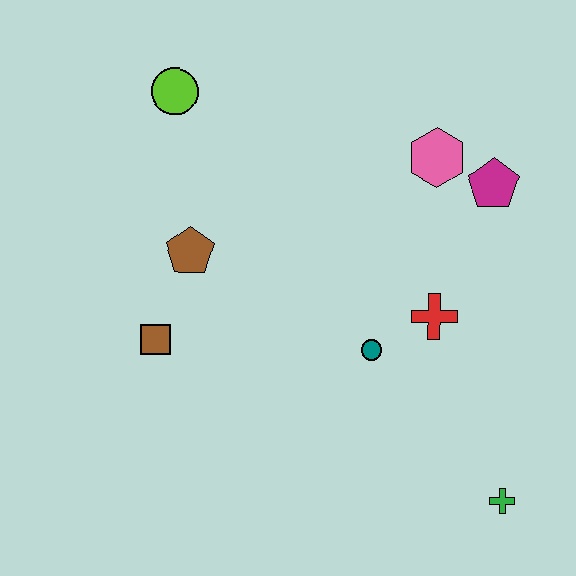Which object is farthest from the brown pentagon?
The green cross is farthest from the brown pentagon.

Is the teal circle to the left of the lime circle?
No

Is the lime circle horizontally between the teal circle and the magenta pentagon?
No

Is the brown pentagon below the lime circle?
Yes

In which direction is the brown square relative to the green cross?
The brown square is to the left of the green cross.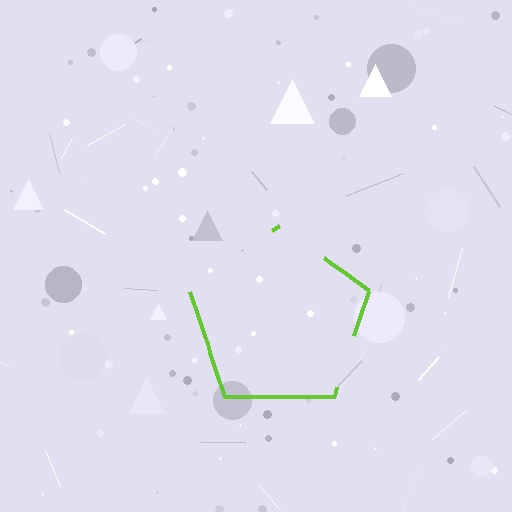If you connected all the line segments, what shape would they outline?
They would outline a pentagon.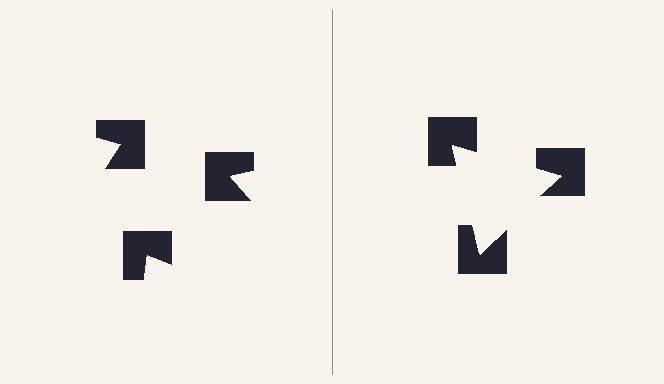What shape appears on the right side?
An illusory triangle.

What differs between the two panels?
The notched squares are positioned identically on both sides; only the wedge orientations differ. On the right they align to a triangle; on the left they are misaligned.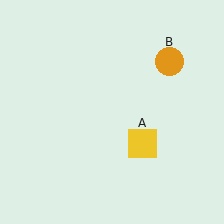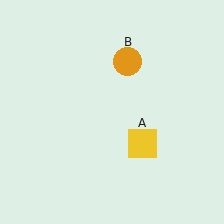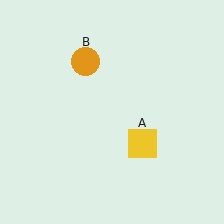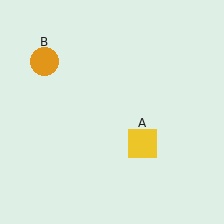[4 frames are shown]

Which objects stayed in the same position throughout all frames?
Yellow square (object A) remained stationary.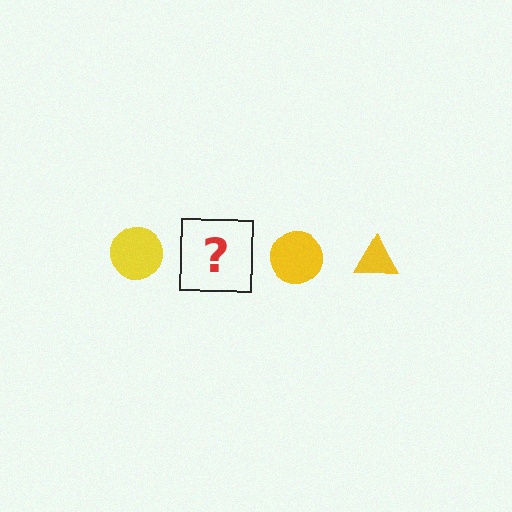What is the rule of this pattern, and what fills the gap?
The rule is that the pattern cycles through circle, triangle shapes in yellow. The gap should be filled with a yellow triangle.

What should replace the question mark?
The question mark should be replaced with a yellow triangle.